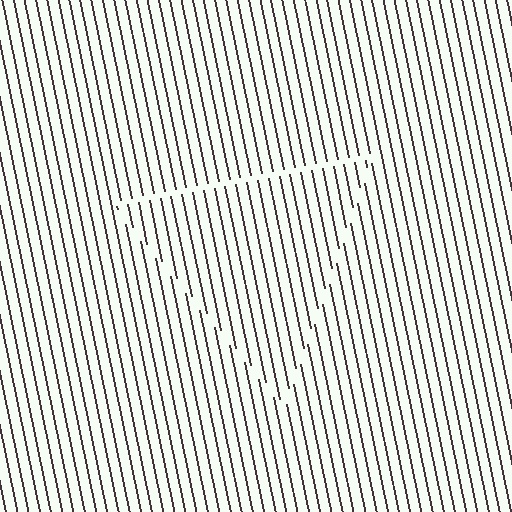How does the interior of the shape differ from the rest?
The interior of the shape contains the same grating, shifted by half a period — the contour is defined by the phase discontinuity where line-ends from the inner and outer gratings abut.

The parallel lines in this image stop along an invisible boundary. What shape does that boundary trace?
An illusory triangle. The interior of the shape contains the same grating, shifted by half a period — the contour is defined by the phase discontinuity where line-ends from the inner and outer gratings abut.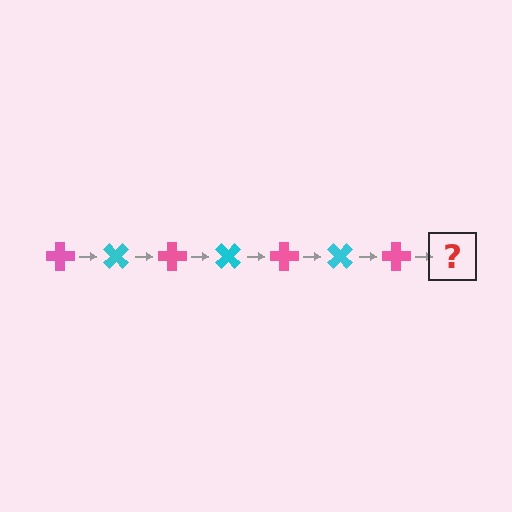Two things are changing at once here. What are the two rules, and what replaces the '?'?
The two rules are that it rotates 45 degrees each step and the color cycles through pink and cyan. The '?' should be a cyan cross, rotated 315 degrees from the start.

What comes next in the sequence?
The next element should be a cyan cross, rotated 315 degrees from the start.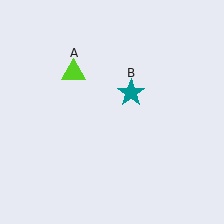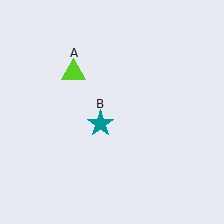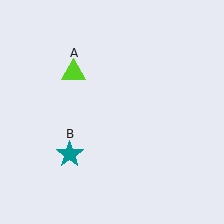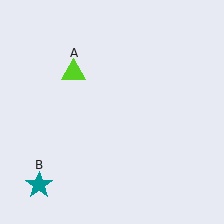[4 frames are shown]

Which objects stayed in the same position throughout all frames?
Lime triangle (object A) remained stationary.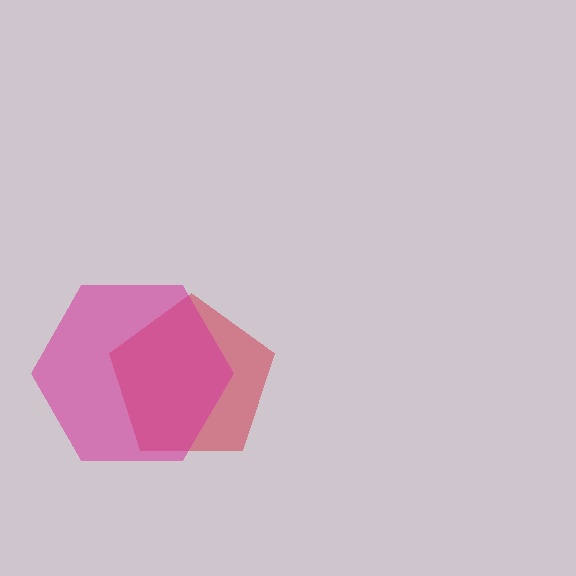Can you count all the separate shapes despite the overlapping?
Yes, there are 2 separate shapes.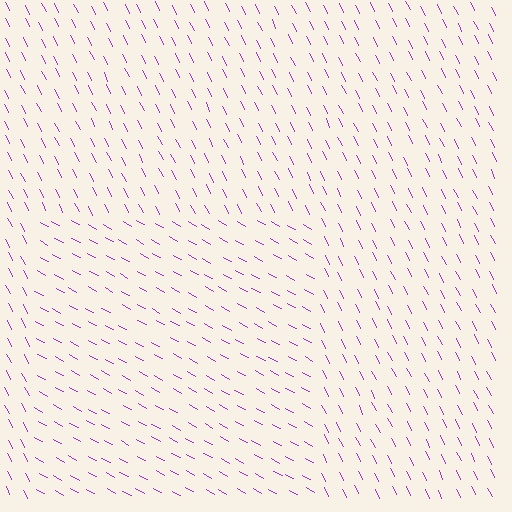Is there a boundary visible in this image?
Yes, there is a texture boundary formed by a change in line orientation.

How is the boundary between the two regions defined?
The boundary is defined purely by a change in line orientation (approximately 35 degrees difference). All lines are the same color and thickness.